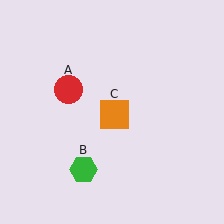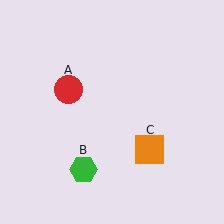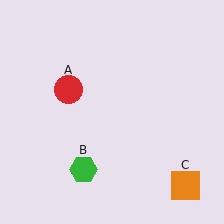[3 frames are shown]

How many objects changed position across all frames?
1 object changed position: orange square (object C).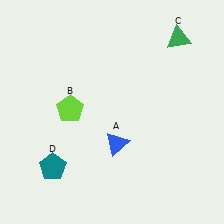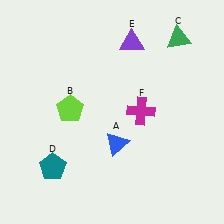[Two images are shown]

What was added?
A purple triangle (E), a magenta cross (F) were added in Image 2.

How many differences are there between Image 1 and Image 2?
There are 2 differences between the two images.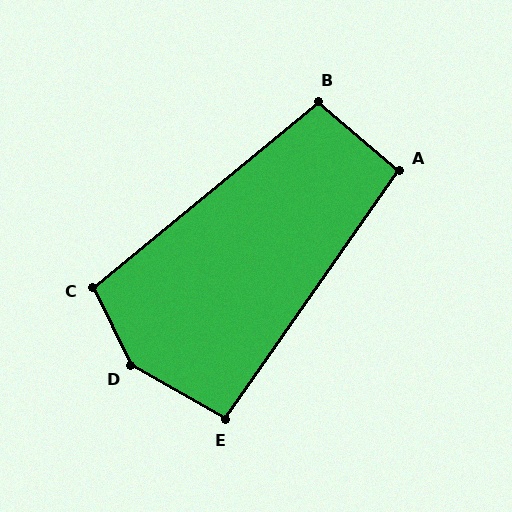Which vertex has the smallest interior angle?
E, at approximately 95 degrees.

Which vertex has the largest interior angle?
D, at approximately 146 degrees.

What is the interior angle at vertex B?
Approximately 100 degrees (obtuse).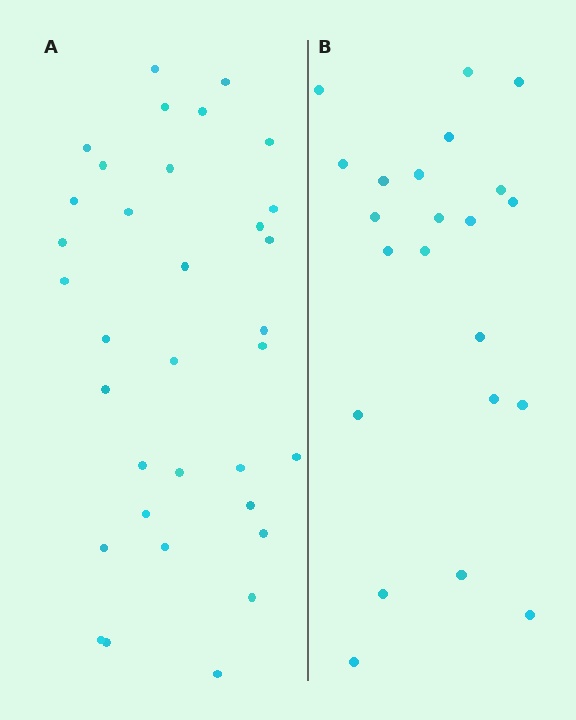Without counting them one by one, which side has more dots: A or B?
Region A (the left region) has more dots.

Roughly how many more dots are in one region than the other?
Region A has roughly 12 or so more dots than region B.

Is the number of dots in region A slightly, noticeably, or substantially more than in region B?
Region A has substantially more. The ratio is roughly 1.5 to 1.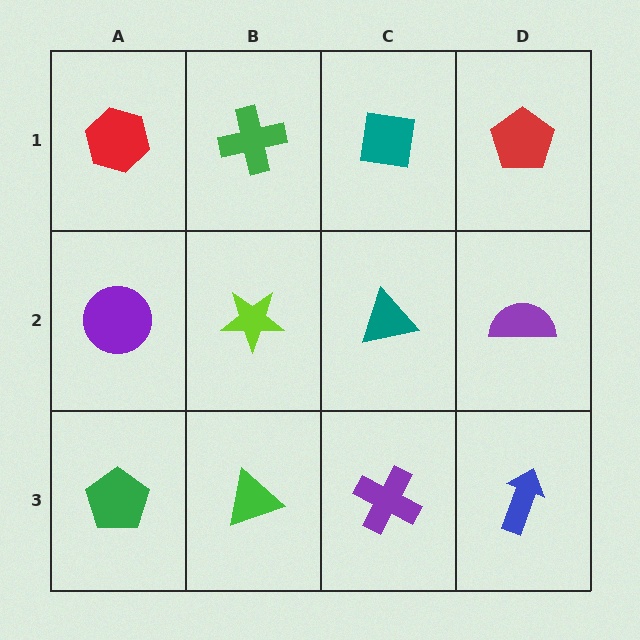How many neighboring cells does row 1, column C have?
3.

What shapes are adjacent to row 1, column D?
A purple semicircle (row 2, column D), a teal square (row 1, column C).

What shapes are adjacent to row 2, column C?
A teal square (row 1, column C), a purple cross (row 3, column C), a lime star (row 2, column B), a purple semicircle (row 2, column D).